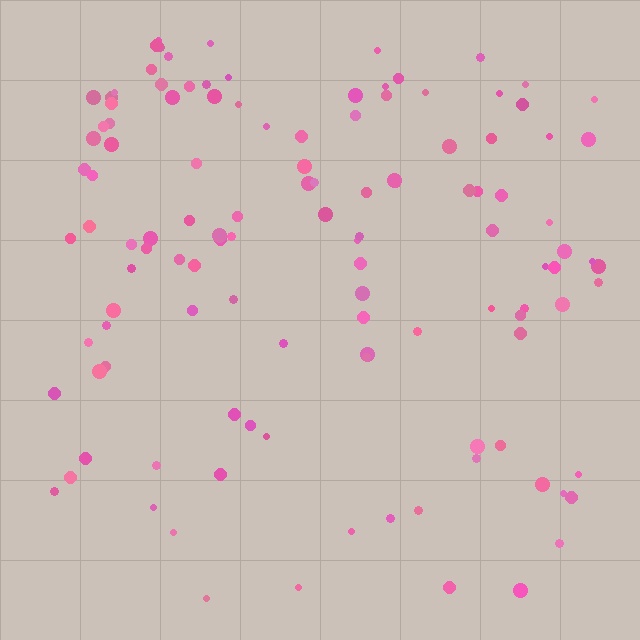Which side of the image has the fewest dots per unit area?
The bottom.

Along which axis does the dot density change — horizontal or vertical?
Vertical.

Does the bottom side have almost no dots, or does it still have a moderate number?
Still a moderate number, just noticeably fewer than the top.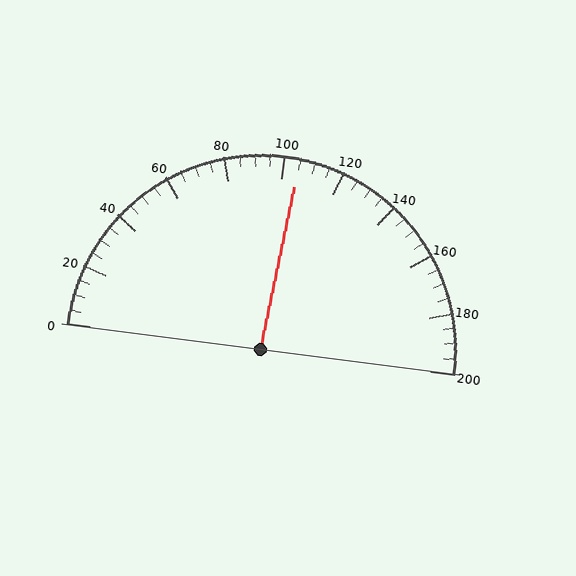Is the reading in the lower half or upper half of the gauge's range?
The reading is in the upper half of the range (0 to 200).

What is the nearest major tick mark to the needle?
The nearest major tick mark is 100.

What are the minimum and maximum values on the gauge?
The gauge ranges from 0 to 200.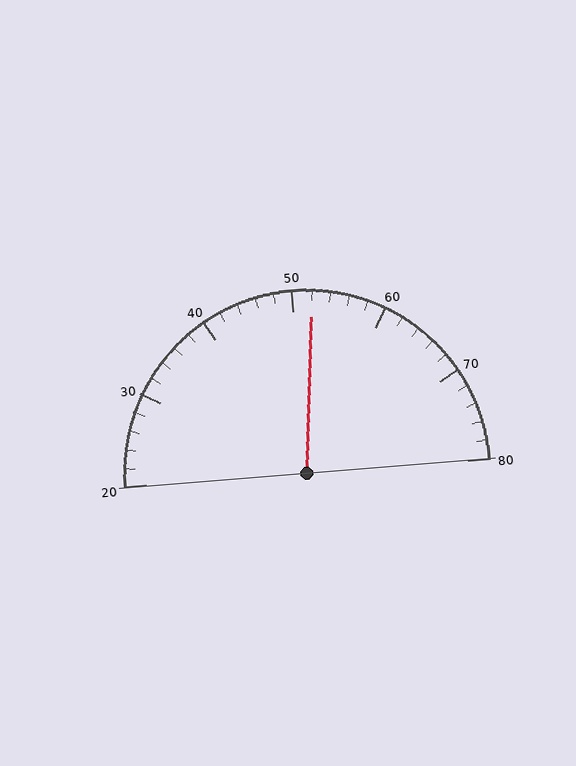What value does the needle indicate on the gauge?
The needle indicates approximately 52.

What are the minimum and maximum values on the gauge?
The gauge ranges from 20 to 80.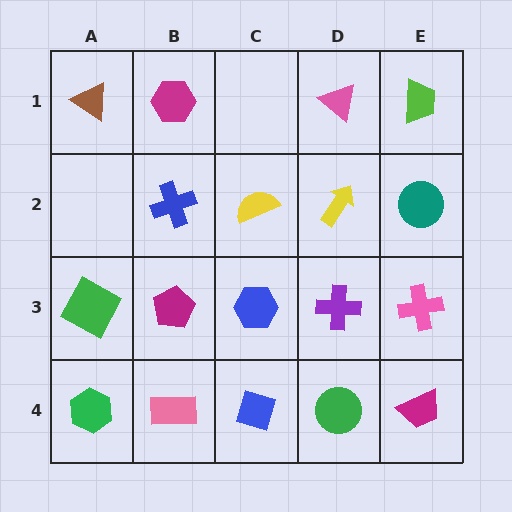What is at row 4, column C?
A blue diamond.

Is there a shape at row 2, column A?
No, that cell is empty.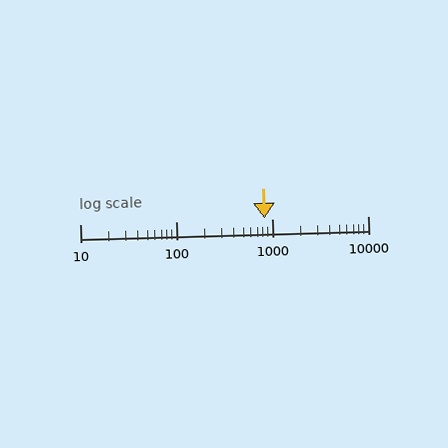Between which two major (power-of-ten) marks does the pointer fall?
The pointer is between 100 and 1000.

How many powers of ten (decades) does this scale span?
The scale spans 3 decades, from 10 to 10000.